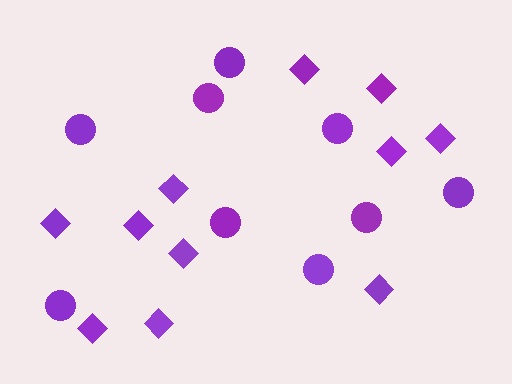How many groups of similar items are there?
There are 2 groups: one group of circles (9) and one group of diamonds (11).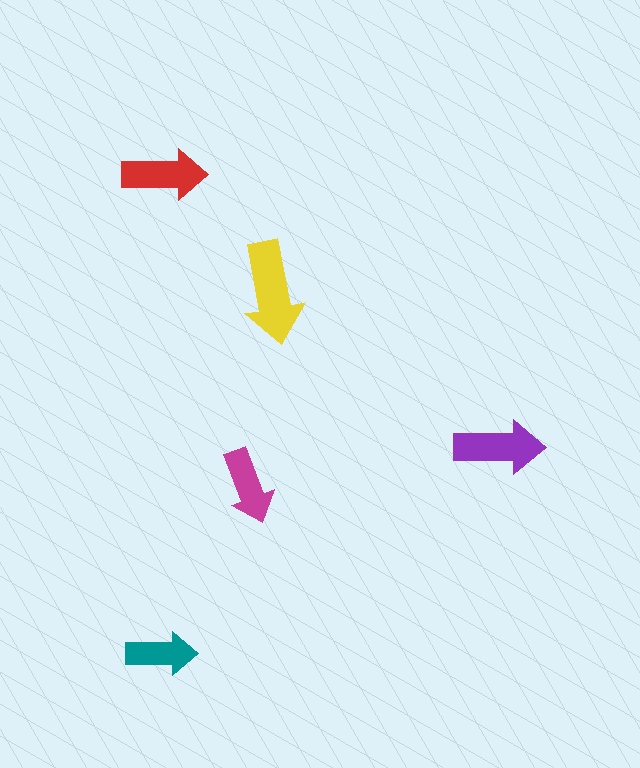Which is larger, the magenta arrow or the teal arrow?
The magenta one.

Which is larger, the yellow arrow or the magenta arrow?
The yellow one.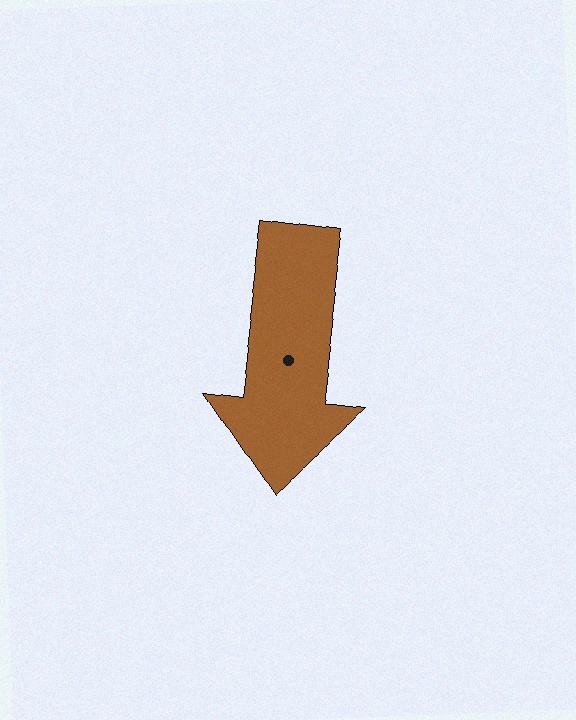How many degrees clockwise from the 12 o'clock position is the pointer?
Approximately 187 degrees.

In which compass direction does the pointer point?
South.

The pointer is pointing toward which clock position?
Roughly 6 o'clock.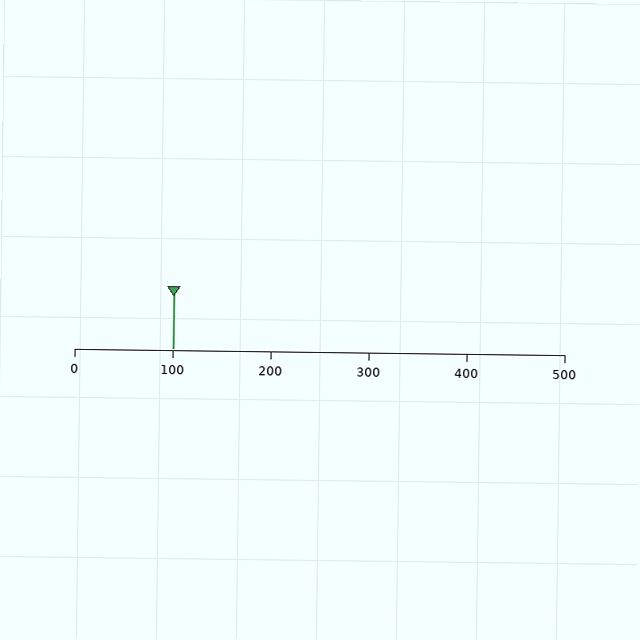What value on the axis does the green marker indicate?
The marker indicates approximately 100.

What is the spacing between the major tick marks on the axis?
The major ticks are spaced 100 apart.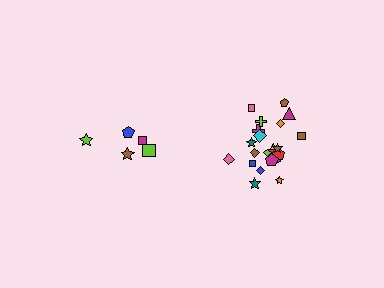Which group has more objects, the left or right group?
The right group.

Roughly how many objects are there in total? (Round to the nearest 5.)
Roughly 25 objects in total.